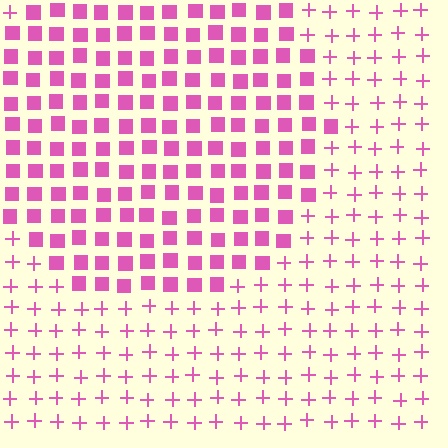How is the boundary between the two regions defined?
The boundary is defined by a change in element shape: squares inside vs. plus signs outside. All elements share the same color and spacing.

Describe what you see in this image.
The image is filled with small pink elements arranged in a uniform grid. A circle-shaped region contains squares, while the surrounding area contains plus signs. The boundary is defined purely by the change in element shape.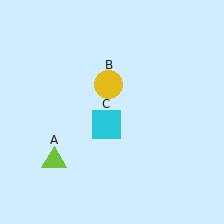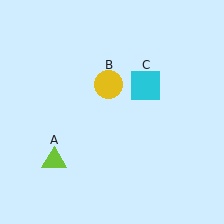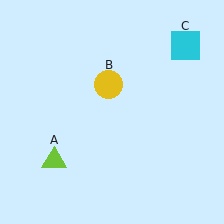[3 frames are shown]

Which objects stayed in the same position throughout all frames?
Lime triangle (object A) and yellow circle (object B) remained stationary.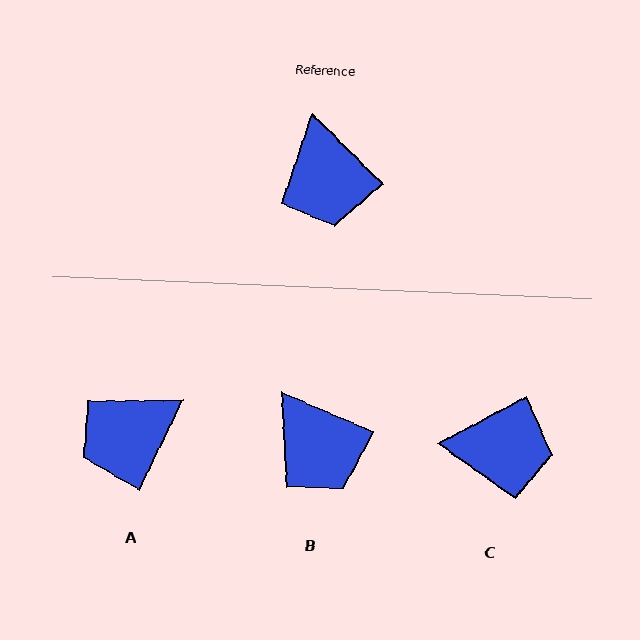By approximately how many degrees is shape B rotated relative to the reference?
Approximately 22 degrees counter-clockwise.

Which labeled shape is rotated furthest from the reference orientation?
C, about 73 degrees away.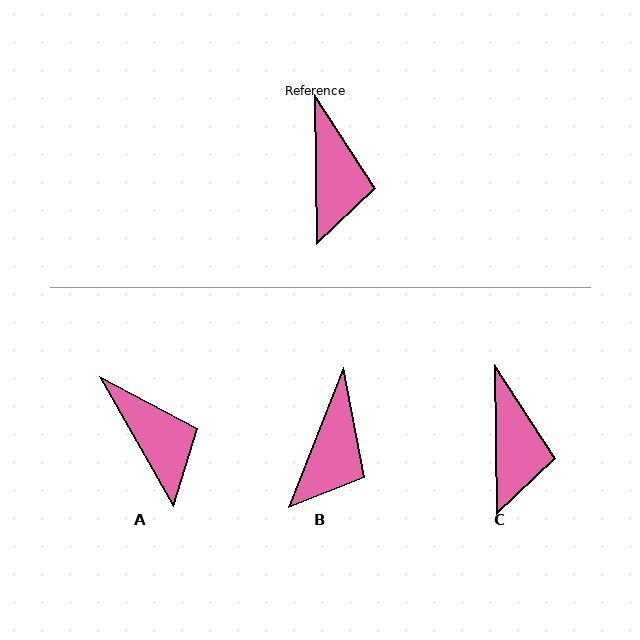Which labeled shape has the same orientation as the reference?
C.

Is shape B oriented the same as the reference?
No, it is off by about 22 degrees.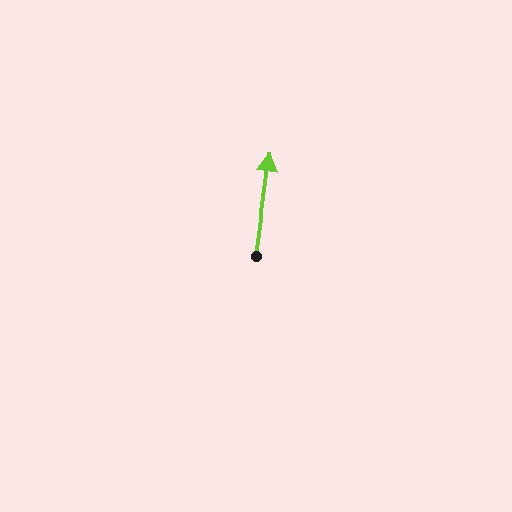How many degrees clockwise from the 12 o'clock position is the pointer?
Approximately 8 degrees.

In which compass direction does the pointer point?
North.